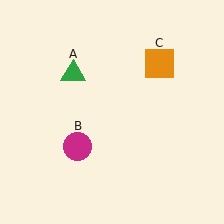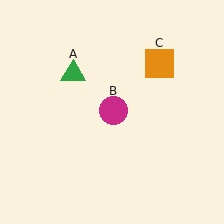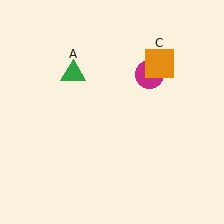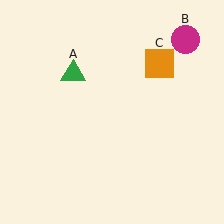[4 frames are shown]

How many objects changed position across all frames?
1 object changed position: magenta circle (object B).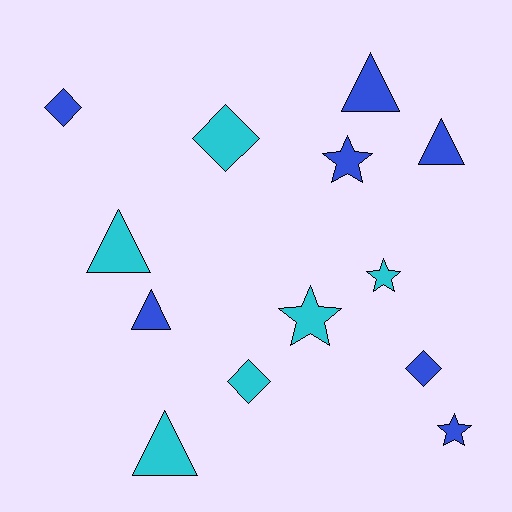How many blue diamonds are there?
There are 2 blue diamonds.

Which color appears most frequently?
Blue, with 7 objects.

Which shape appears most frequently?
Triangle, with 5 objects.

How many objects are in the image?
There are 13 objects.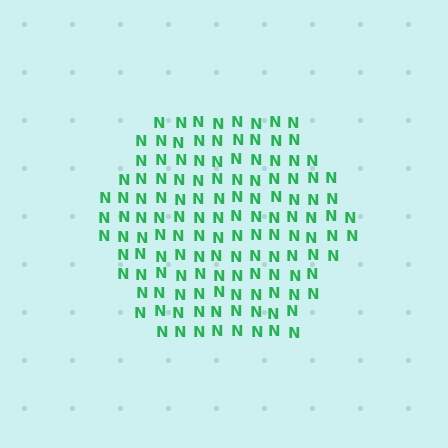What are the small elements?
The small elements are letter N's.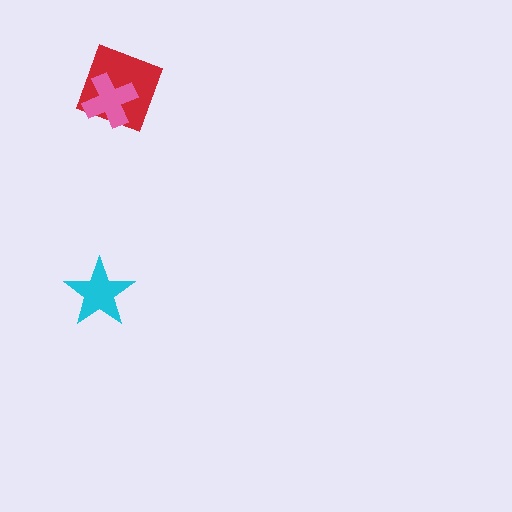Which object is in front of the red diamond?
The pink cross is in front of the red diamond.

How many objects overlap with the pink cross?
1 object overlaps with the pink cross.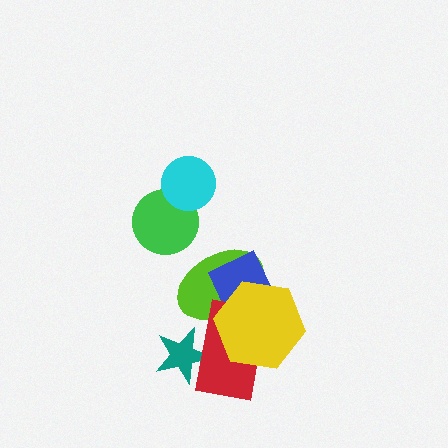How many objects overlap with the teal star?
1 object overlaps with the teal star.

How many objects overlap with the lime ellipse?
3 objects overlap with the lime ellipse.